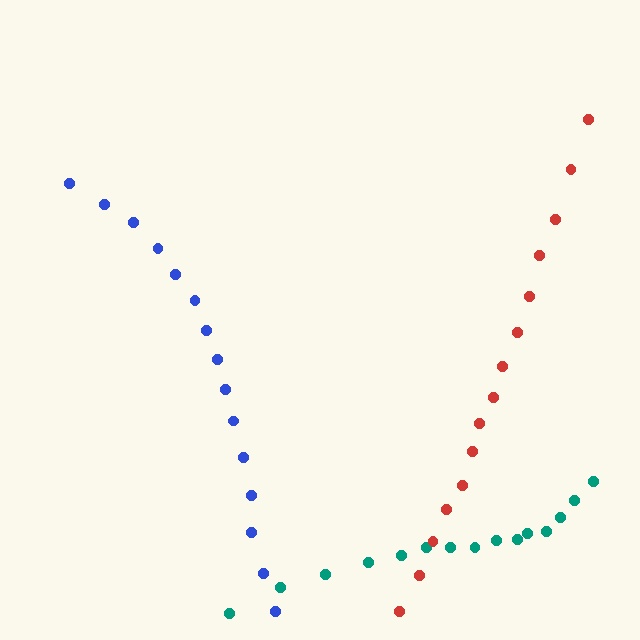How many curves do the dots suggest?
There are 3 distinct paths.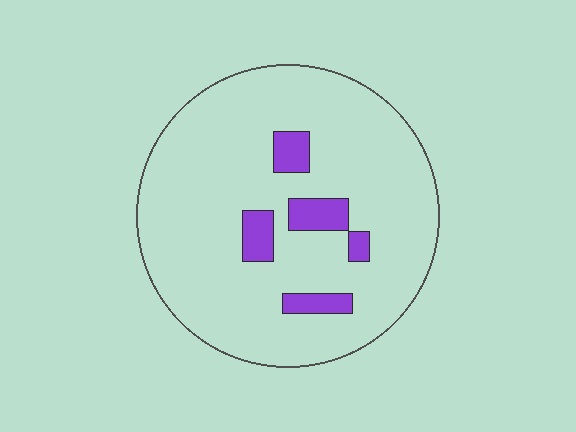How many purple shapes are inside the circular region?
5.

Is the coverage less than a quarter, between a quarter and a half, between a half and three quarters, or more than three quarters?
Less than a quarter.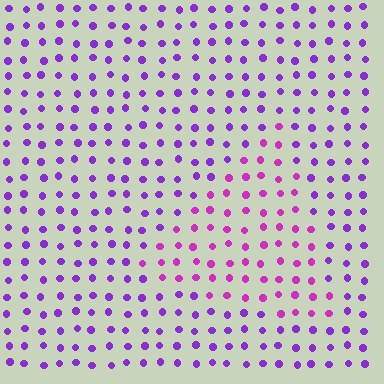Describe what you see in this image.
The image is filled with small purple elements in a uniform arrangement. A triangle-shaped region is visible where the elements are tinted to a slightly different hue, forming a subtle color boundary.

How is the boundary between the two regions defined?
The boundary is defined purely by a slight shift in hue (about 31 degrees). Spacing, size, and orientation are identical on both sides.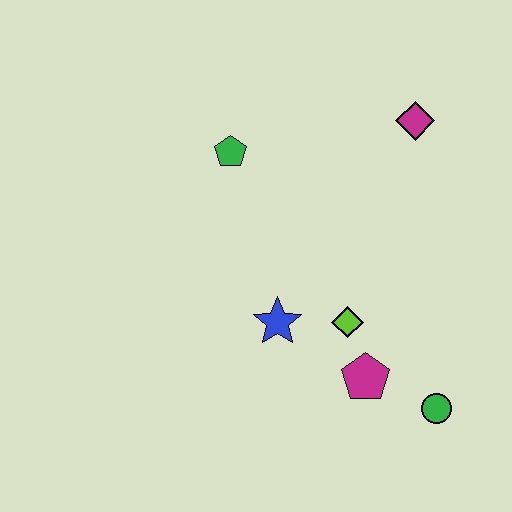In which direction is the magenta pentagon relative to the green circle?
The magenta pentagon is to the left of the green circle.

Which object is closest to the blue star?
The lime diamond is closest to the blue star.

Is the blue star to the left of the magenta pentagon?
Yes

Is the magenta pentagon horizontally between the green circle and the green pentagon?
Yes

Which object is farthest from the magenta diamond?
The green circle is farthest from the magenta diamond.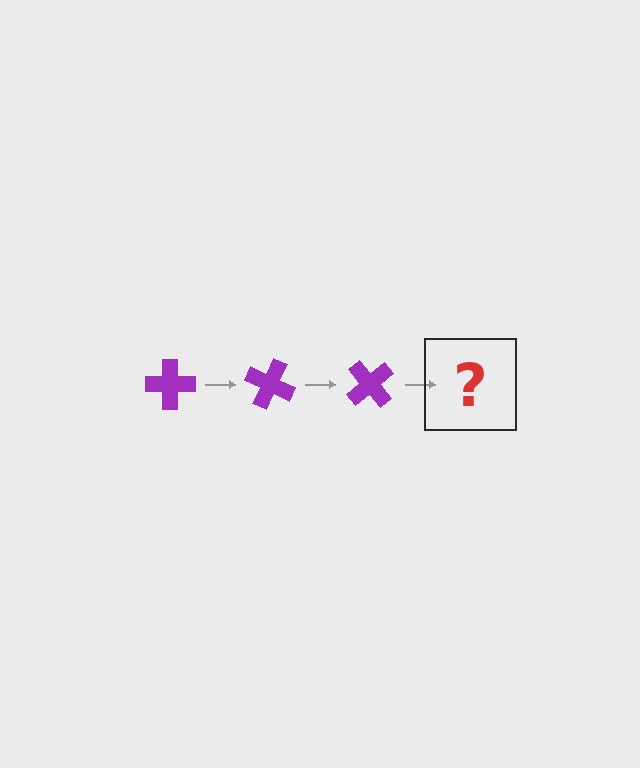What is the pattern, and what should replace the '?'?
The pattern is that the cross rotates 25 degrees each step. The '?' should be a purple cross rotated 75 degrees.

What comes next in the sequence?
The next element should be a purple cross rotated 75 degrees.